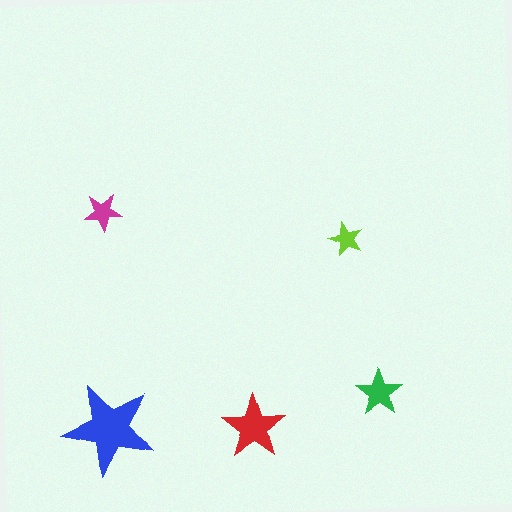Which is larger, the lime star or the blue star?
The blue one.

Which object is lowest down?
The red star is bottommost.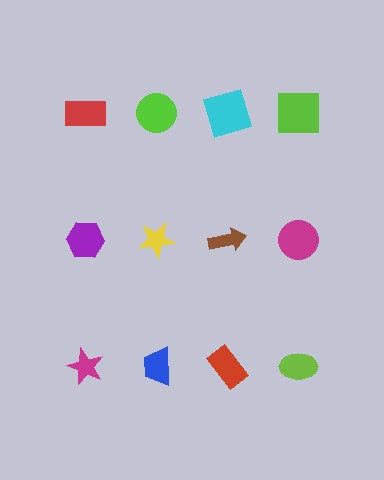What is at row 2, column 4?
A magenta circle.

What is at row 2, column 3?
A brown arrow.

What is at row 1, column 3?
A cyan square.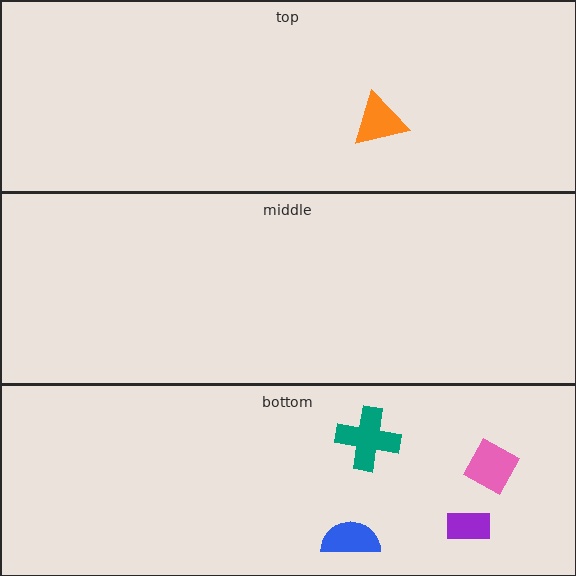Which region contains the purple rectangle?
The bottom region.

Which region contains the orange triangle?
The top region.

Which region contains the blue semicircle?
The bottom region.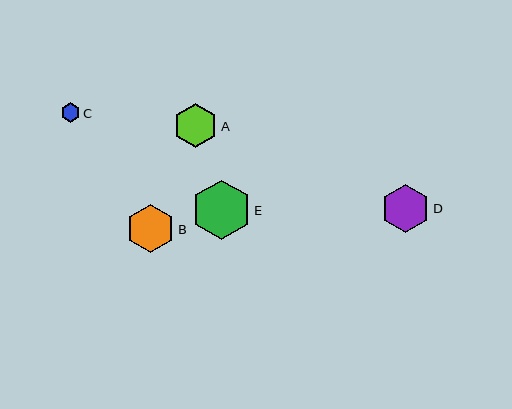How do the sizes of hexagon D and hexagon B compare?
Hexagon D and hexagon B are approximately the same size.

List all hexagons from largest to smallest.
From largest to smallest: E, D, B, A, C.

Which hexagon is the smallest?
Hexagon C is the smallest with a size of approximately 19 pixels.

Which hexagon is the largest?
Hexagon E is the largest with a size of approximately 59 pixels.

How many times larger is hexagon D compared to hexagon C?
Hexagon D is approximately 2.5 times the size of hexagon C.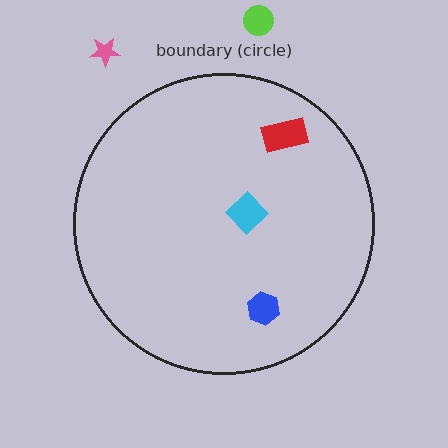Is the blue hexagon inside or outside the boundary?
Inside.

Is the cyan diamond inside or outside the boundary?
Inside.